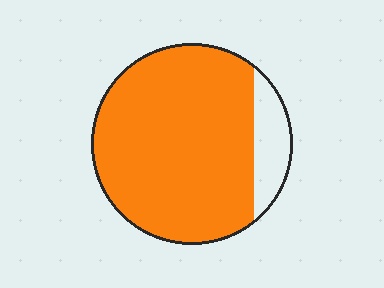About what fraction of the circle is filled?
About seven eighths (7/8).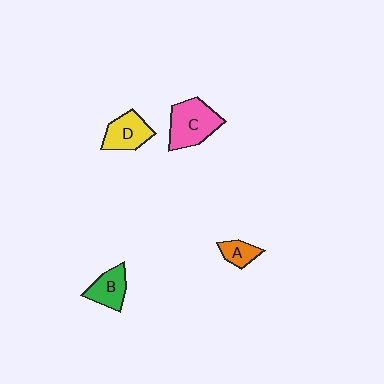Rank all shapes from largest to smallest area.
From largest to smallest: C (pink), D (yellow), B (green), A (orange).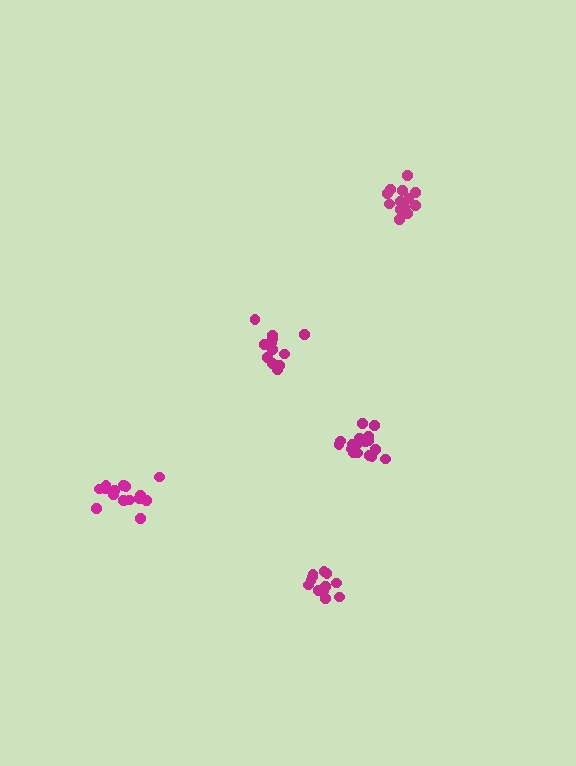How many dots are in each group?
Group 1: 14 dots, Group 2: 18 dots, Group 3: 12 dots, Group 4: 12 dots, Group 5: 15 dots (71 total).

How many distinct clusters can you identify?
There are 5 distinct clusters.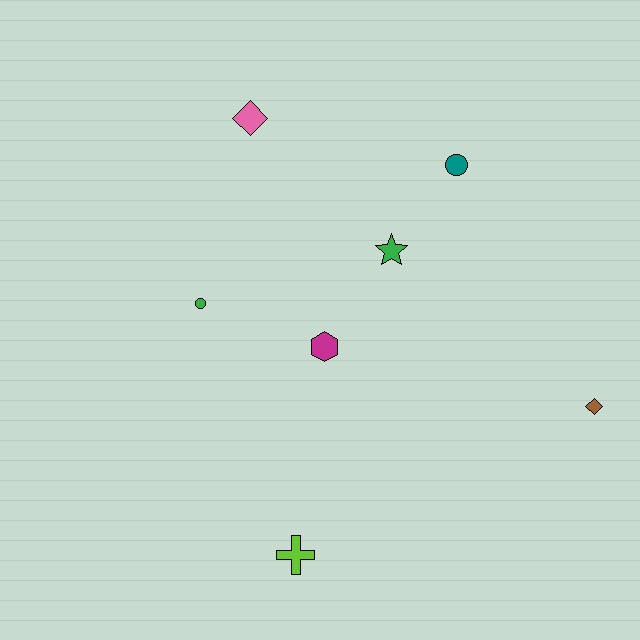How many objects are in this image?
There are 7 objects.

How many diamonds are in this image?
There are 2 diamonds.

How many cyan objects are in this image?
There are no cyan objects.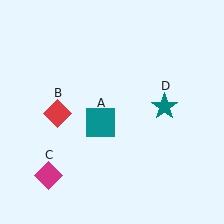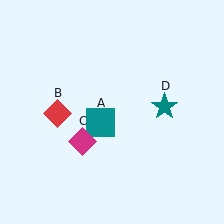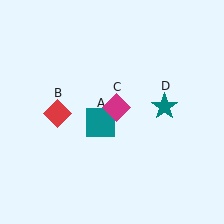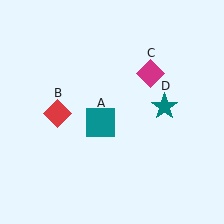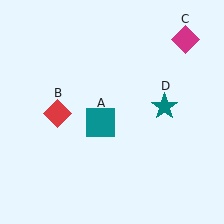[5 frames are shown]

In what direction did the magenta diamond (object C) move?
The magenta diamond (object C) moved up and to the right.